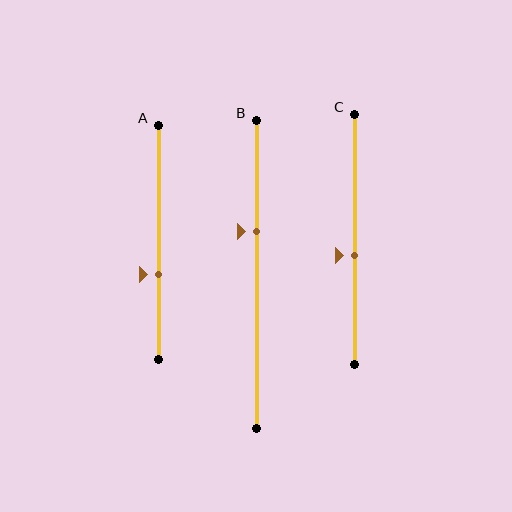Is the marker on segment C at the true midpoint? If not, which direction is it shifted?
No, the marker on segment C is shifted downward by about 7% of the segment length.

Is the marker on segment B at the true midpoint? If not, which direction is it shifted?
No, the marker on segment B is shifted upward by about 14% of the segment length.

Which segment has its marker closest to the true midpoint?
Segment C has its marker closest to the true midpoint.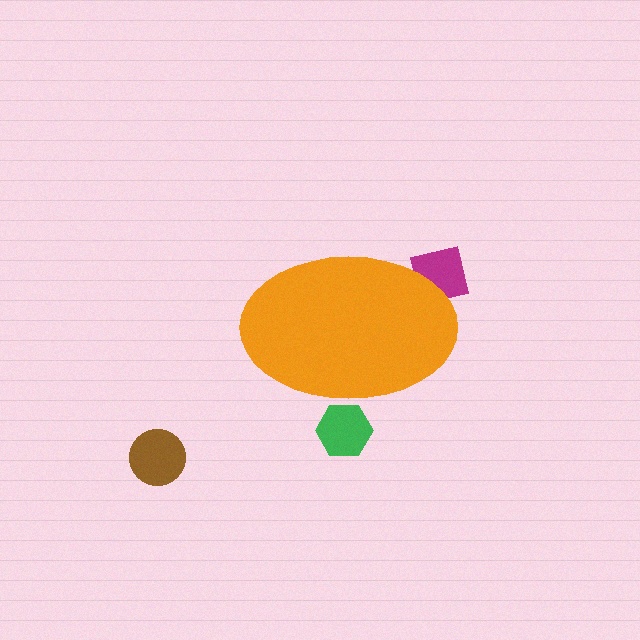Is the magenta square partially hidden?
Yes, the magenta square is partially hidden behind the orange ellipse.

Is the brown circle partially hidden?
No, the brown circle is fully visible.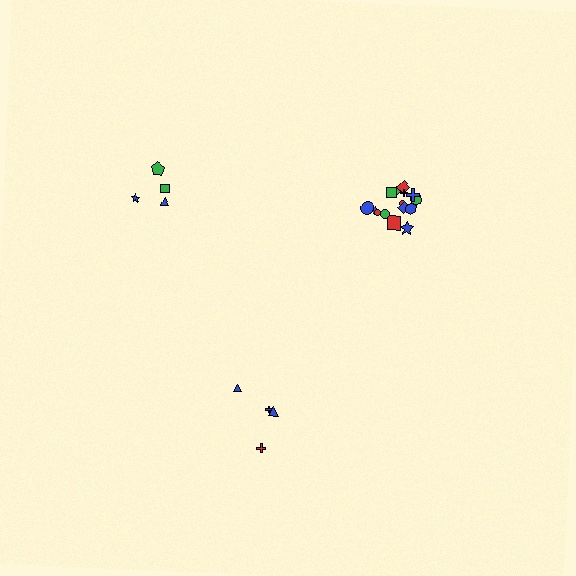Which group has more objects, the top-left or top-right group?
The top-right group.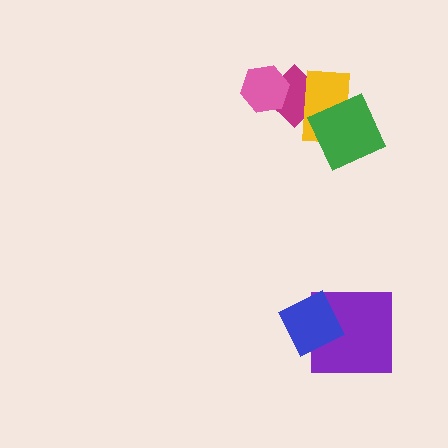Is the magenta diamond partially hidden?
Yes, it is partially covered by another shape.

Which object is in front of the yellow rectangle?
The green diamond is in front of the yellow rectangle.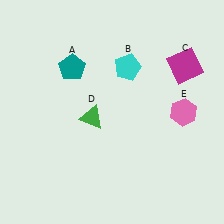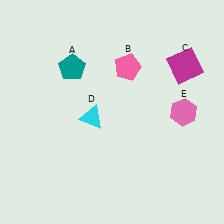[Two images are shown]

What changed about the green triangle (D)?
In Image 1, D is green. In Image 2, it changed to cyan.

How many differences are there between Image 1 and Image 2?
There are 2 differences between the two images.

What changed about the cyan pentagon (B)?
In Image 1, B is cyan. In Image 2, it changed to pink.